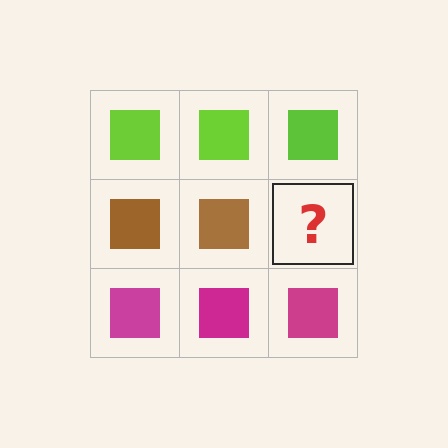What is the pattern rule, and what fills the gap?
The rule is that each row has a consistent color. The gap should be filled with a brown square.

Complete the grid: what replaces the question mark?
The question mark should be replaced with a brown square.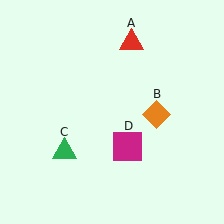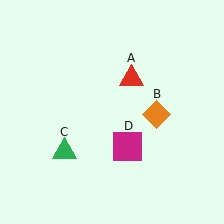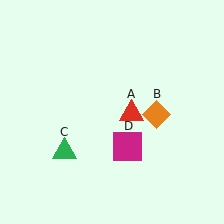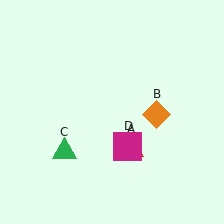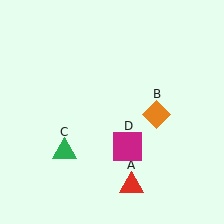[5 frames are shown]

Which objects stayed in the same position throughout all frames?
Orange diamond (object B) and green triangle (object C) and magenta square (object D) remained stationary.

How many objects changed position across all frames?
1 object changed position: red triangle (object A).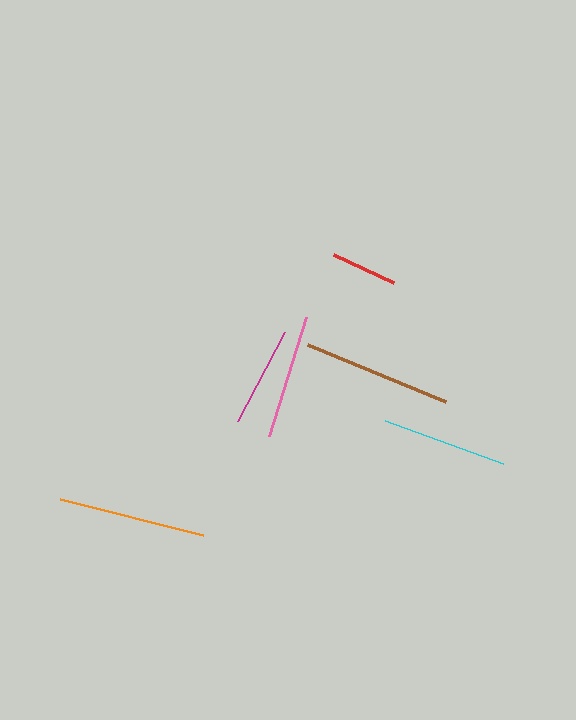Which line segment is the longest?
The brown line is the longest at approximately 149 pixels.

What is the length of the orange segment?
The orange segment is approximately 148 pixels long.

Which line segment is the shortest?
The red line is the shortest at approximately 66 pixels.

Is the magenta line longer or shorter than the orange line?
The orange line is longer than the magenta line.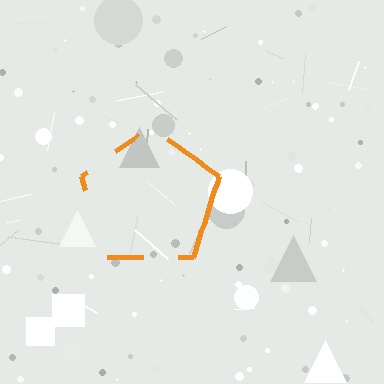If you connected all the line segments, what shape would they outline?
They would outline a pentagon.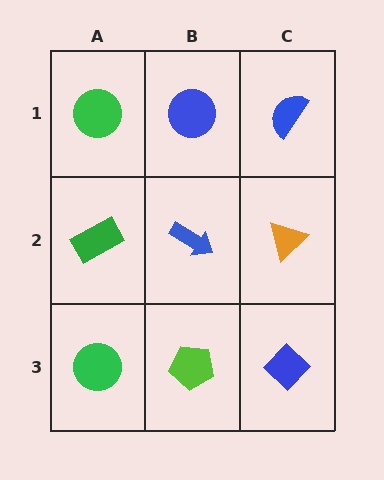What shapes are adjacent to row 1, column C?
An orange triangle (row 2, column C), a blue circle (row 1, column B).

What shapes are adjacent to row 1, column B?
A blue arrow (row 2, column B), a green circle (row 1, column A), a blue semicircle (row 1, column C).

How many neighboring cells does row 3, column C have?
2.